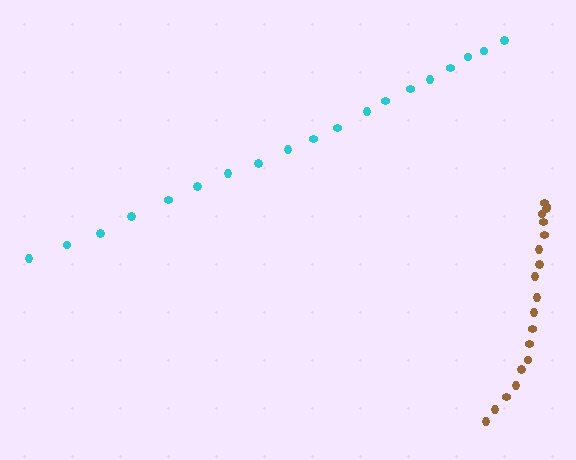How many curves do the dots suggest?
There are 2 distinct paths.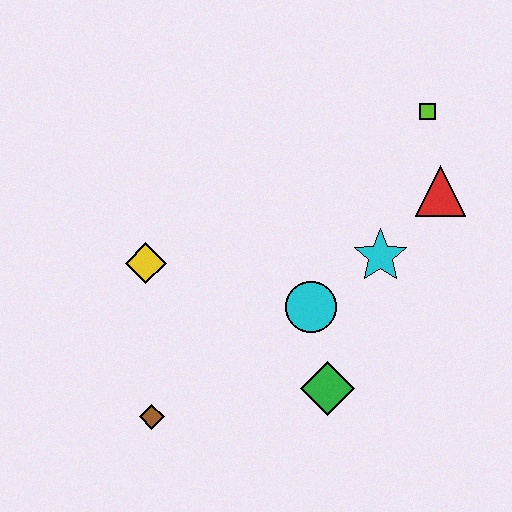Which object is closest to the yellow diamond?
The brown diamond is closest to the yellow diamond.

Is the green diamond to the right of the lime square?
No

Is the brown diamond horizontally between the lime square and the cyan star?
No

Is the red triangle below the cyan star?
No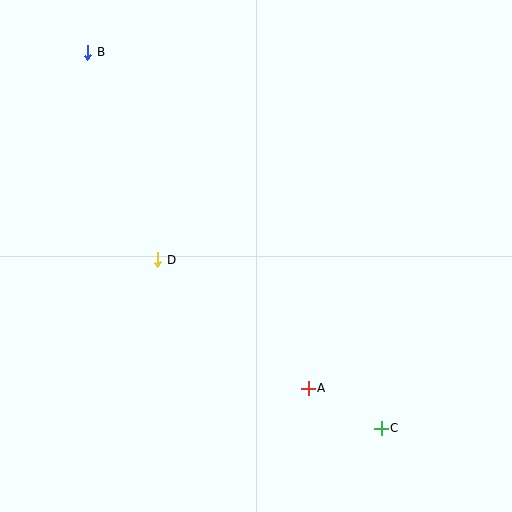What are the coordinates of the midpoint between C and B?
The midpoint between C and B is at (234, 240).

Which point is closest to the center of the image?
Point D at (158, 260) is closest to the center.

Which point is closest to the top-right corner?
Point B is closest to the top-right corner.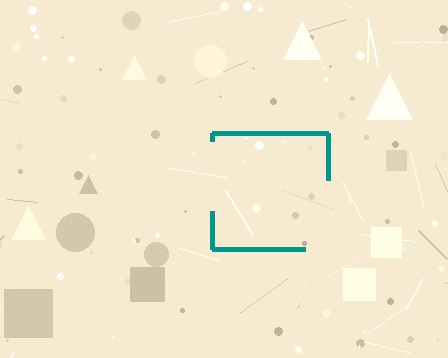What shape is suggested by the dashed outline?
The dashed outline suggests a square.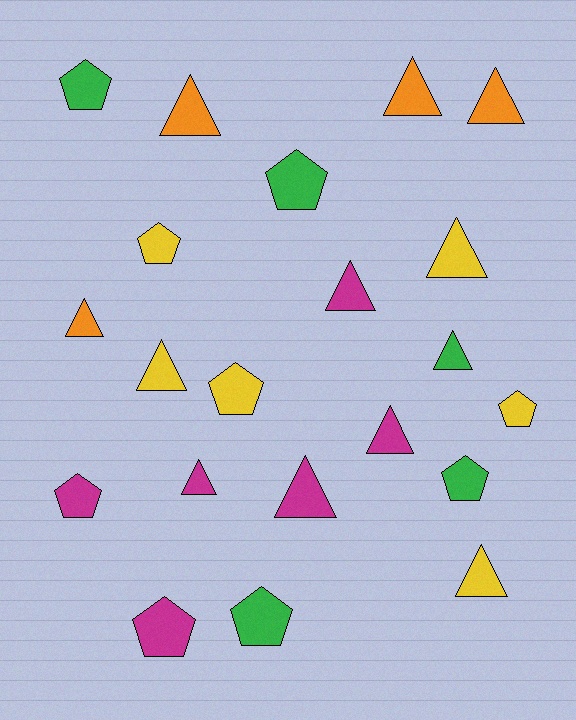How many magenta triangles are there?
There are 4 magenta triangles.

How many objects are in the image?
There are 21 objects.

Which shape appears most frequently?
Triangle, with 12 objects.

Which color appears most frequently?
Magenta, with 6 objects.